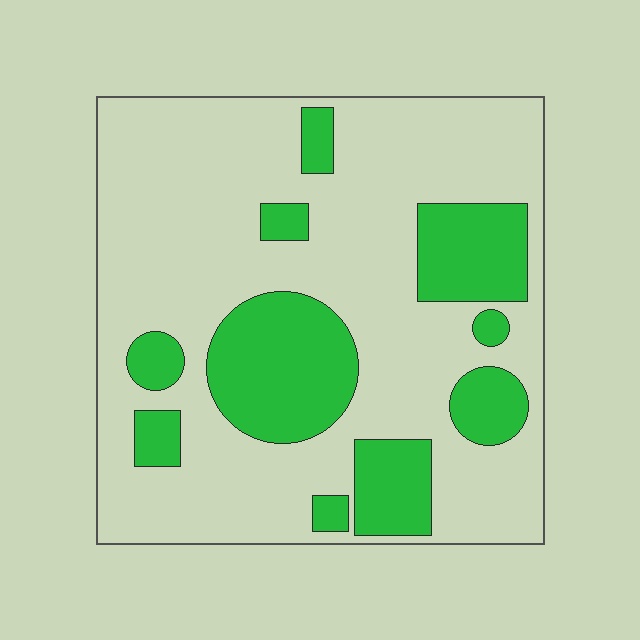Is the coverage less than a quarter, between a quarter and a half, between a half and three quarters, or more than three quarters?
Between a quarter and a half.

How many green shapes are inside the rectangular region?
10.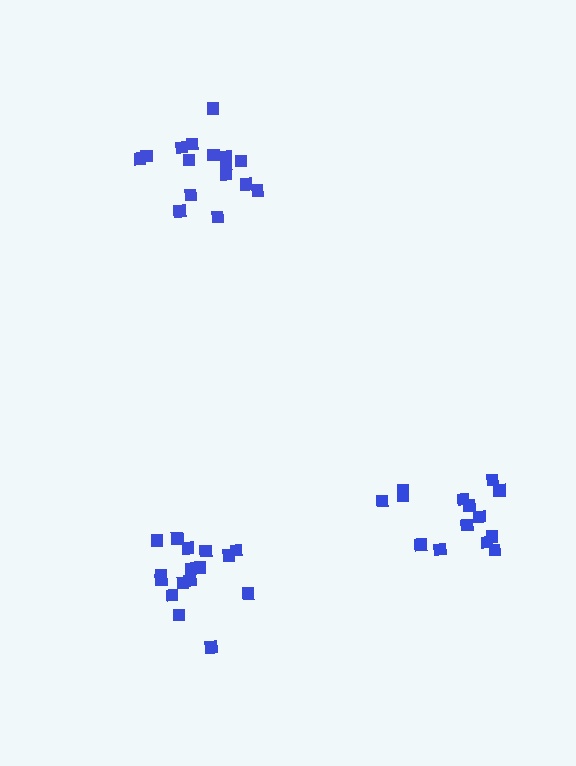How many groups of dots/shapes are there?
There are 3 groups.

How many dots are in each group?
Group 1: 16 dots, Group 2: 14 dots, Group 3: 16 dots (46 total).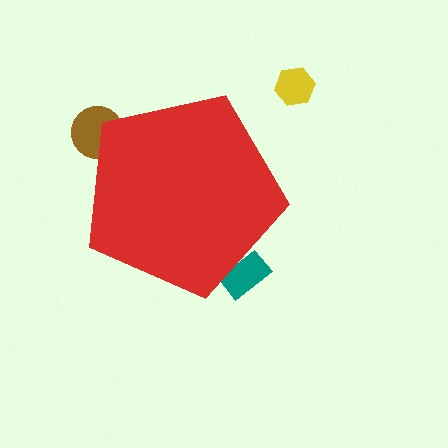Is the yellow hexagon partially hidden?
No, the yellow hexagon is fully visible.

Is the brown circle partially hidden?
Yes, the brown circle is partially hidden behind the red pentagon.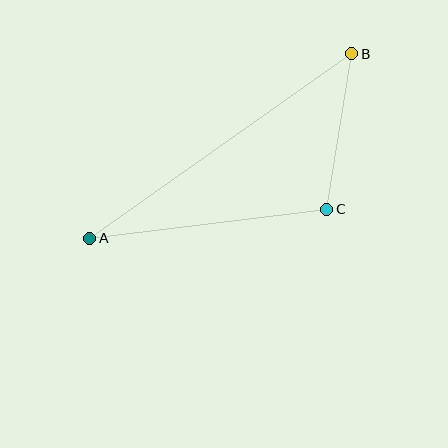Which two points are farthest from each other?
Points A and B are farthest from each other.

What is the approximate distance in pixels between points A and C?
The distance between A and C is approximately 239 pixels.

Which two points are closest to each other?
Points B and C are closest to each other.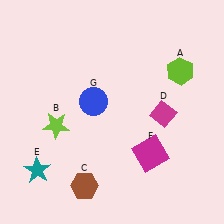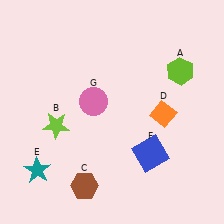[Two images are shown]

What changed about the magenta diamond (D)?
In Image 1, D is magenta. In Image 2, it changed to orange.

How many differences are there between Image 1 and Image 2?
There are 3 differences between the two images.